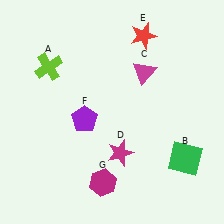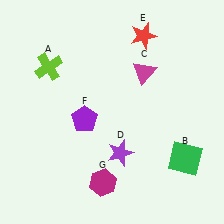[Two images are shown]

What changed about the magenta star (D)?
In Image 1, D is magenta. In Image 2, it changed to purple.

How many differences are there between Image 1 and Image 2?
There is 1 difference between the two images.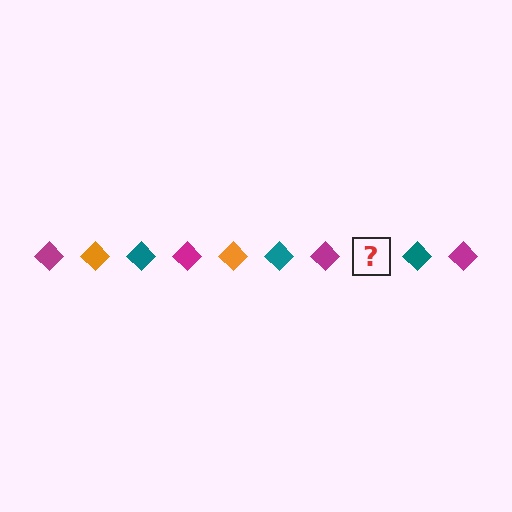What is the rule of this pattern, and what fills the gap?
The rule is that the pattern cycles through magenta, orange, teal diamonds. The gap should be filled with an orange diamond.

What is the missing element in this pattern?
The missing element is an orange diamond.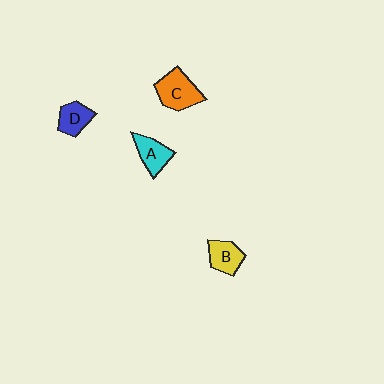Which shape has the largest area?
Shape C (orange).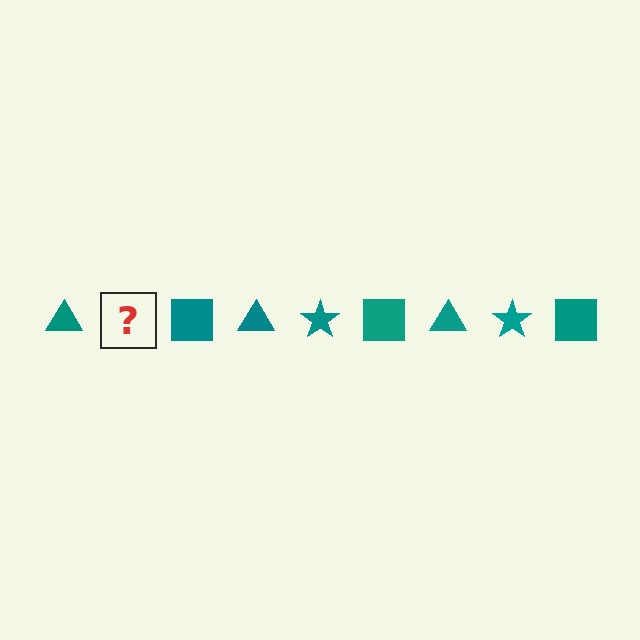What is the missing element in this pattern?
The missing element is a teal star.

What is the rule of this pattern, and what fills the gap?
The rule is that the pattern cycles through triangle, star, square shapes in teal. The gap should be filled with a teal star.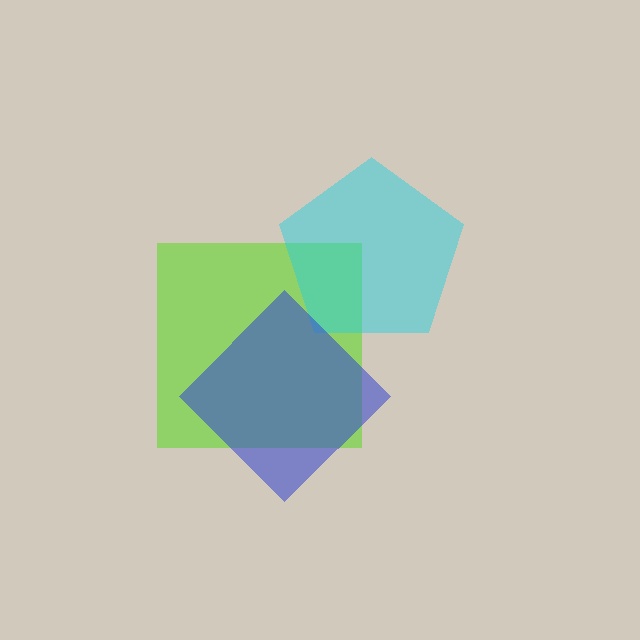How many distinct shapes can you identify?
There are 3 distinct shapes: a lime square, a cyan pentagon, a blue diamond.